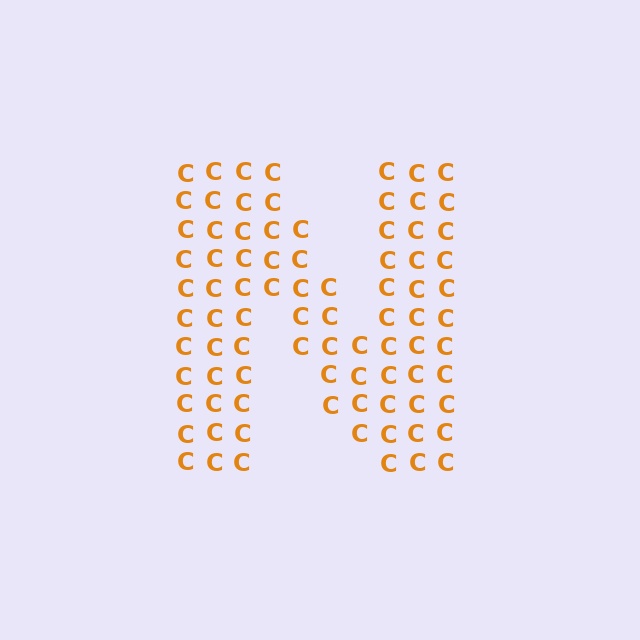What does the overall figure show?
The overall figure shows the letter N.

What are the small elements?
The small elements are letter C's.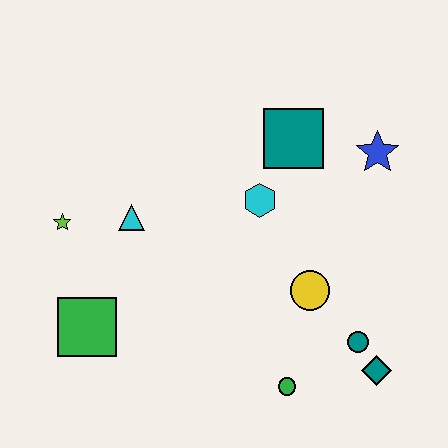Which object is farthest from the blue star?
The green square is farthest from the blue star.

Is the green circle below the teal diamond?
Yes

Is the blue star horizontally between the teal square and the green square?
No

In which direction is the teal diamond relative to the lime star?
The teal diamond is to the right of the lime star.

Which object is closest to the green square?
The lime star is closest to the green square.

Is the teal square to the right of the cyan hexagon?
Yes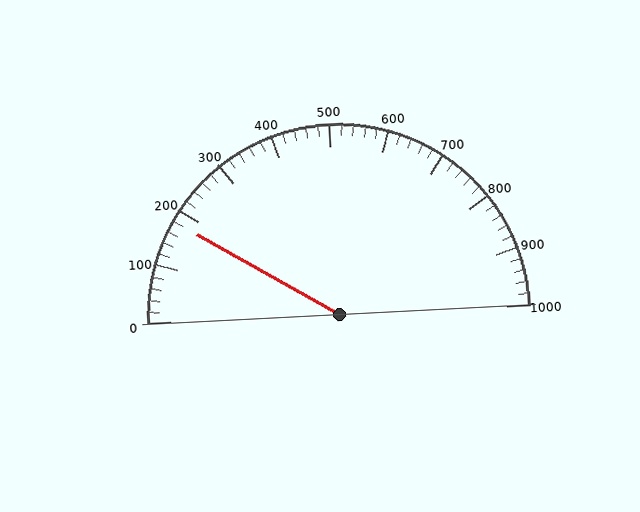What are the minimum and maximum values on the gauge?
The gauge ranges from 0 to 1000.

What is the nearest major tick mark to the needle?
The nearest major tick mark is 200.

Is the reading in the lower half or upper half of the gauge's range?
The reading is in the lower half of the range (0 to 1000).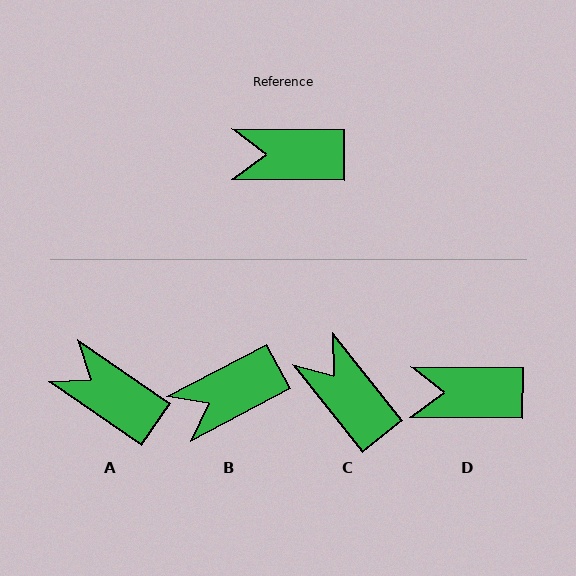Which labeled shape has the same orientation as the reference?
D.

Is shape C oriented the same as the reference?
No, it is off by about 51 degrees.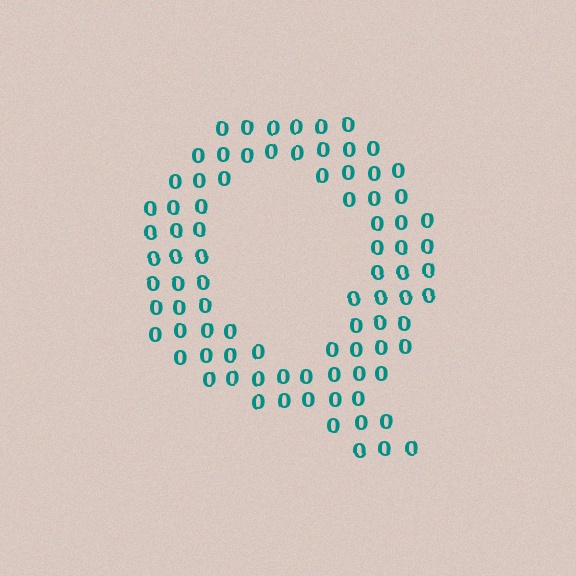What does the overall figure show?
The overall figure shows the letter Q.